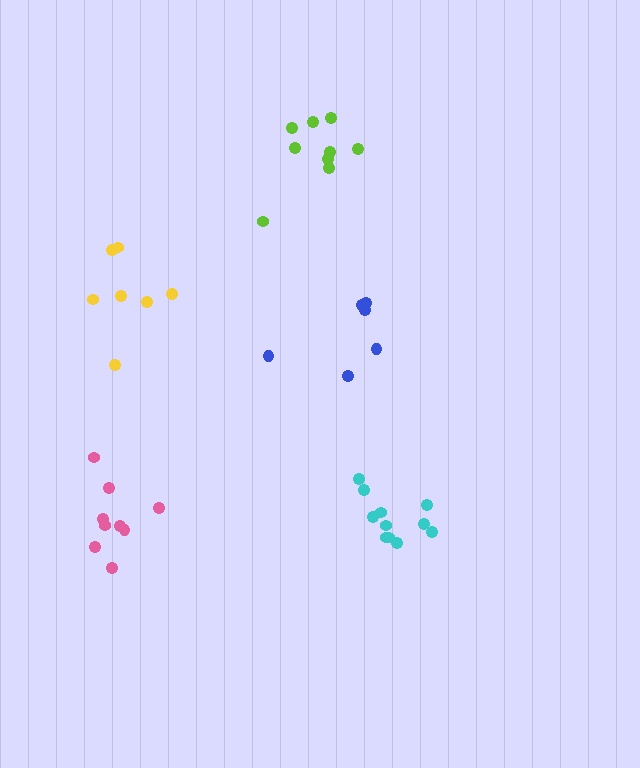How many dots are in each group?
Group 1: 9 dots, Group 2: 6 dots, Group 3: 11 dots, Group 4: 9 dots, Group 5: 7 dots (42 total).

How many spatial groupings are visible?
There are 5 spatial groupings.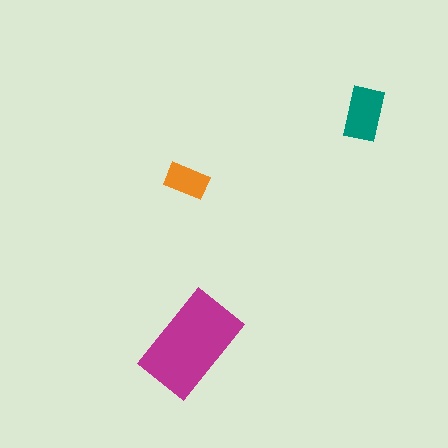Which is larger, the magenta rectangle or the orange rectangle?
The magenta one.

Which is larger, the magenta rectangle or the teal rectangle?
The magenta one.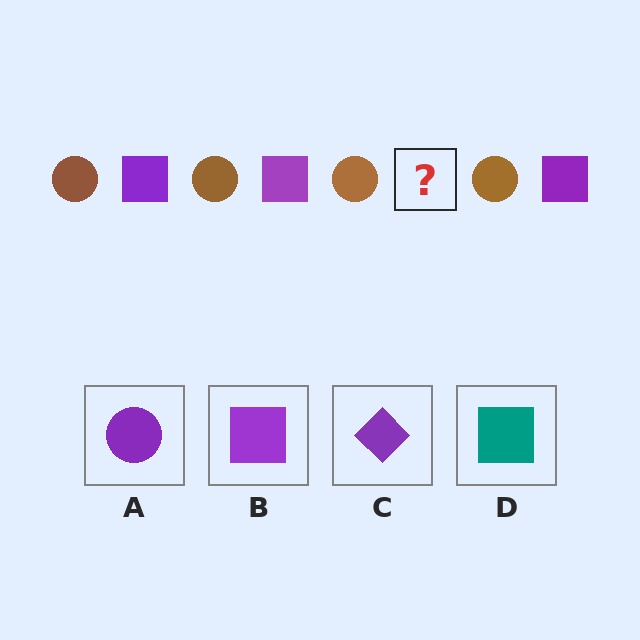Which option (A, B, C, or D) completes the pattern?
B.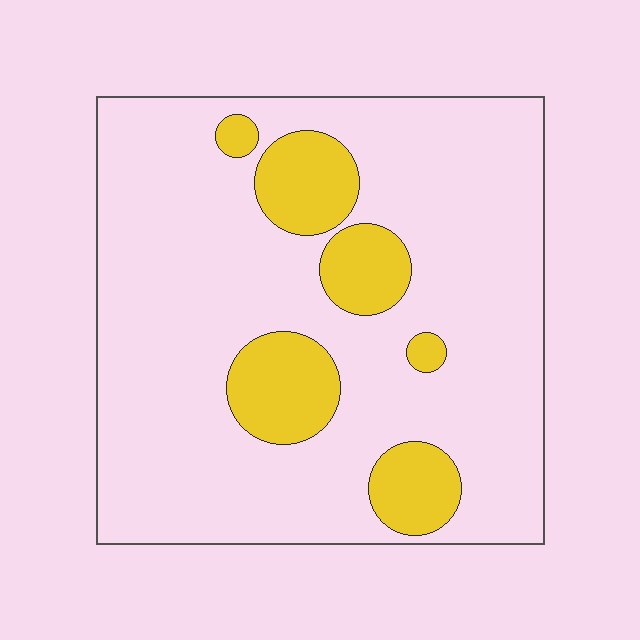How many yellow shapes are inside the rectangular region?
6.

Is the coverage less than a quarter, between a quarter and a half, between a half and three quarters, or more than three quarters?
Less than a quarter.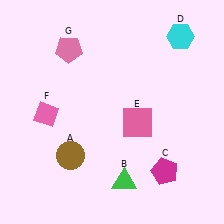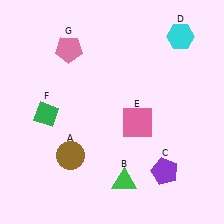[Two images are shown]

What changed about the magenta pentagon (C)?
In Image 1, C is magenta. In Image 2, it changed to purple.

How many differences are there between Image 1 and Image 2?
There are 2 differences between the two images.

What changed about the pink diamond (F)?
In Image 1, F is pink. In Image 2, it changed to green.